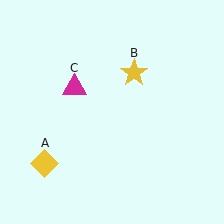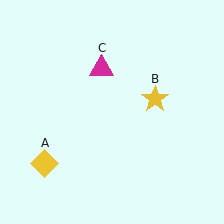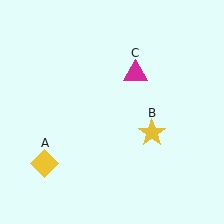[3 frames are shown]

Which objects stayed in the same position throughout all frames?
Yellow diamond (object A) remained stationary.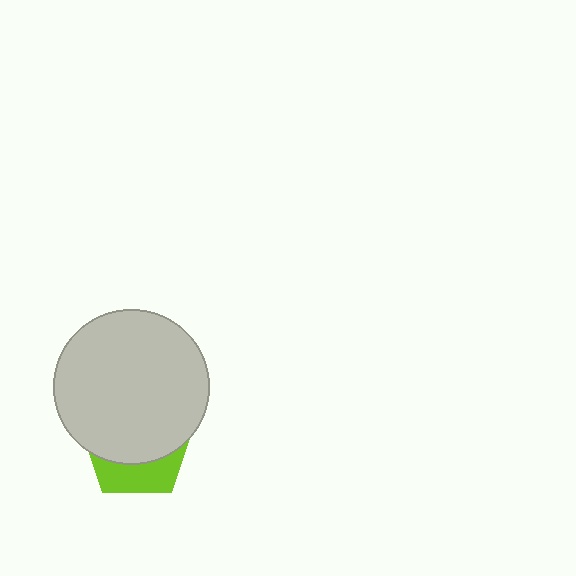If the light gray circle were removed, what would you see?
You would see the complete lime pentagon.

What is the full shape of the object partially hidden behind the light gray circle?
The partially hidden object is a lime pentagon.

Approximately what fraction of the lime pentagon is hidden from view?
Roughly 68% of the lime pentagon is hidden behind the light gray circle.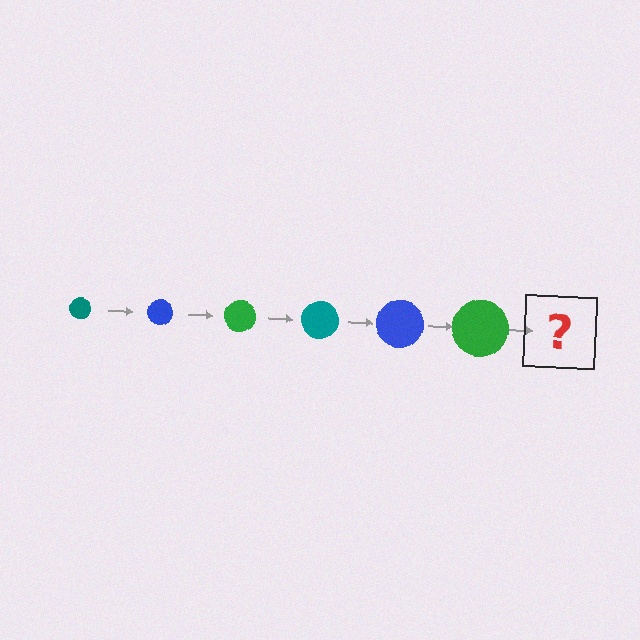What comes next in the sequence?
The next element should be a teal circle, larger than the previous one.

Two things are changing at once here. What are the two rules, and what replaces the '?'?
The two rules are that the circle grows larger each step and the color cycles through teal, blue, and green. The '?' should be a teal circle, larger than the previous one.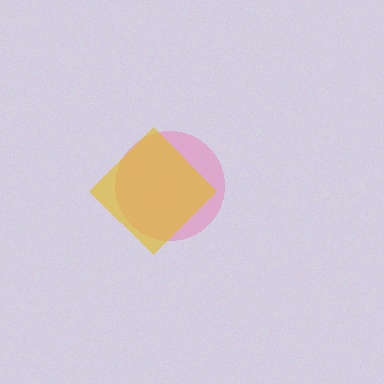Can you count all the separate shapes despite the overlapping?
Yes, there are 2 separate shapes.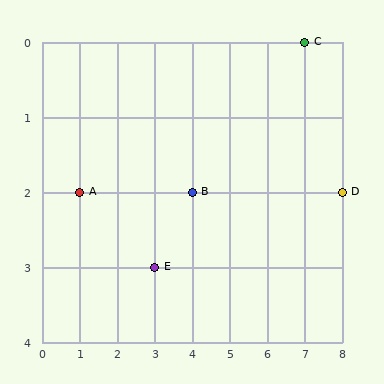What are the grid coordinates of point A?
Point A is at grid coordinates (1, 2).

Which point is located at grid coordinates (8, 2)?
Point D is at (8, 2).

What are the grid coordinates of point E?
Point E is at grid coordinates (3, 3).